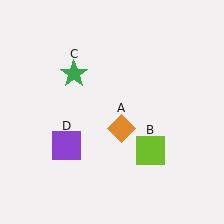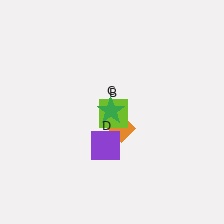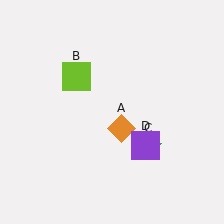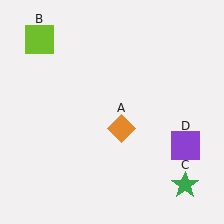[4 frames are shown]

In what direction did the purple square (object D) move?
The purple square (object D) moved right.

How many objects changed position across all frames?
3 objects changed position: lime square (object B), green star (object C), purple square (object D).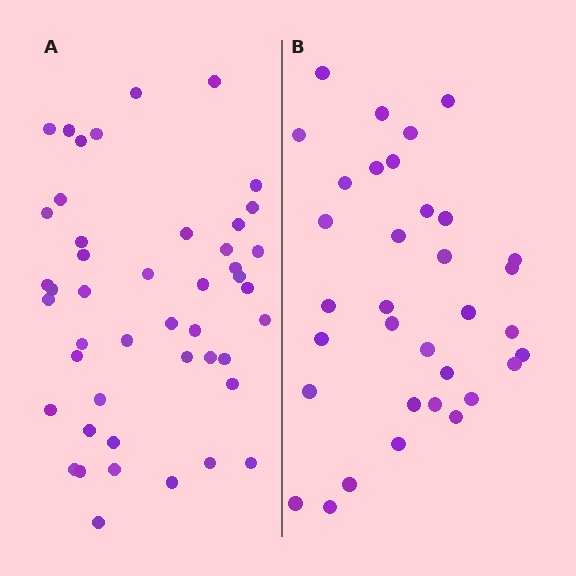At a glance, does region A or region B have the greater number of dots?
Region A (the left region) has more dots.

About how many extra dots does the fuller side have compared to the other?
Region A has roughly 12 or so more dots than region B.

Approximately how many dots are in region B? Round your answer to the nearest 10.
About 30 dots. (The exact count is 34, which rounds to 30.)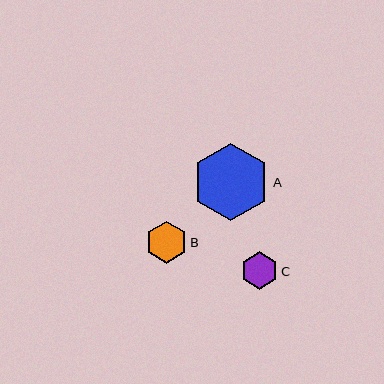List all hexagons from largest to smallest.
From largest to smallest: A, B, C.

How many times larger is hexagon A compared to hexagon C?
Hexagon A is approximately 2.1 times the size of hexagon C.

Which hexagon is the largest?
Hexagon A is the largest with a size of approximately 77 pixels.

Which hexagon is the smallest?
Hexagon C is the smallest with a size of approximately 37 pixels.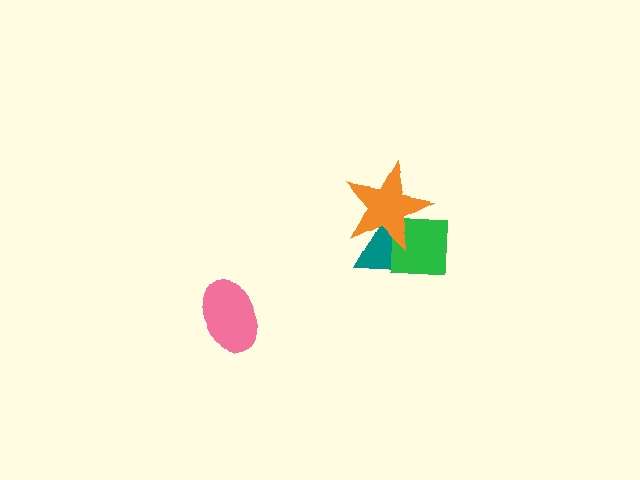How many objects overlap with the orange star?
2 objects overlap with the orange star.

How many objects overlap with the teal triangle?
2 objects overlap with the teal triangle.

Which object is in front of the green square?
The orange star is in front of the green square.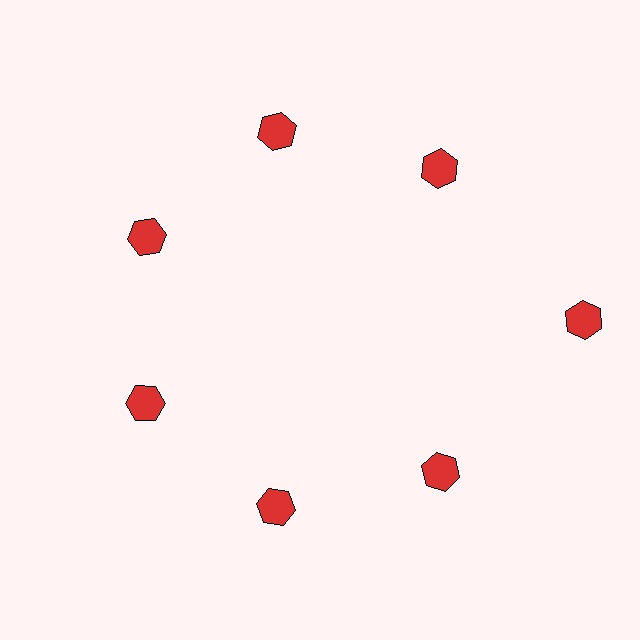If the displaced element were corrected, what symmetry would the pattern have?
It would have 7-fold rotational symmetry — the pattern would map onto itself every 51 degrees.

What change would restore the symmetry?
The symmetry would be restored by moving it inward, back onto the ring so that all 7 hexagons sit at equal angles and equal distance from the center.